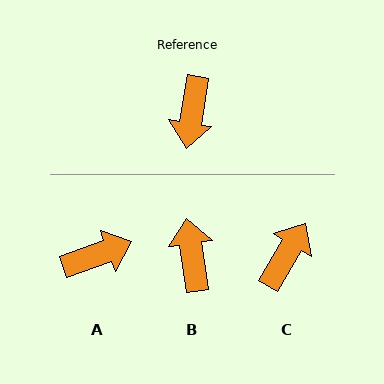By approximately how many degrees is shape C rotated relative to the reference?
Approximately 158 degrees counter-clockwise.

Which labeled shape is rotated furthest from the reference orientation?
B, about 162 degrees away.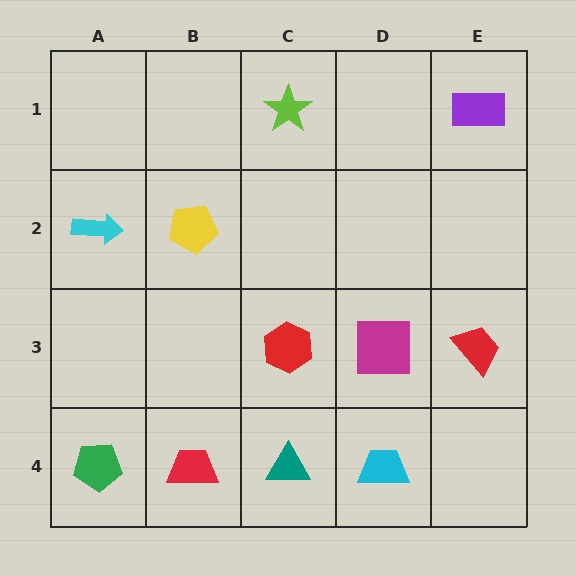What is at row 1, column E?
A purple rectangle.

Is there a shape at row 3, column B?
No, that cell is empty.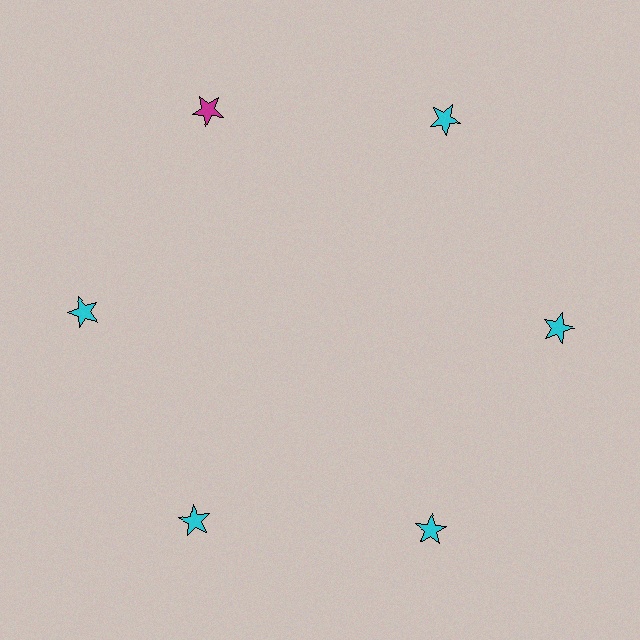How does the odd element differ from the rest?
It has a different color: magenta instead of cyan.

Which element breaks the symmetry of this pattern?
The magenta star at roughly the 11 o'clock position breaks the symmetry. All other shapes are cyan stars.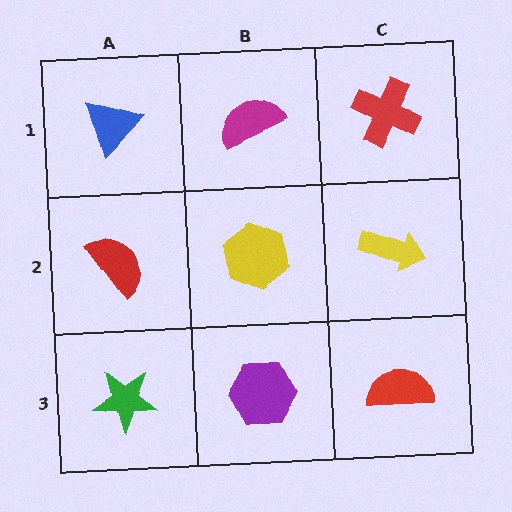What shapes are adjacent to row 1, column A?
A red semicircle (row 2, column A), a magenta semicircle (row 1, column B).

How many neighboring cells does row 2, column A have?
3.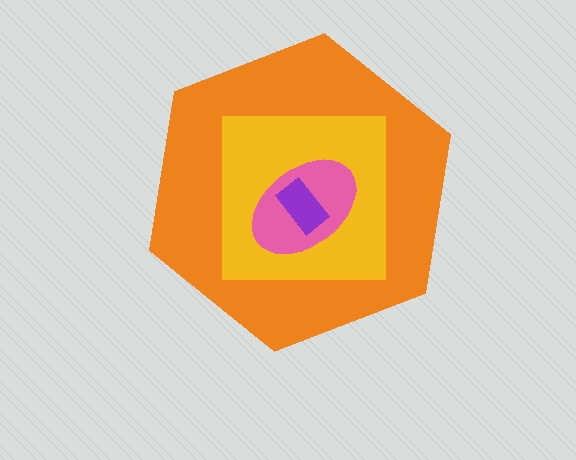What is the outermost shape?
The orange hexagon.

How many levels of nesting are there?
4.